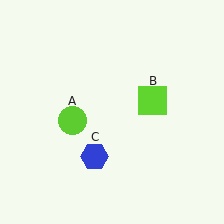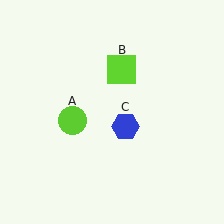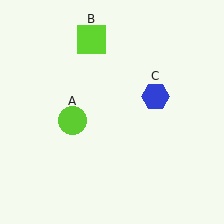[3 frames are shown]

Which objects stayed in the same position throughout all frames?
Lime circle (object A) remained stationary.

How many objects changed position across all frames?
2 objects changed position: lime square (object B), blue hexagon (object C).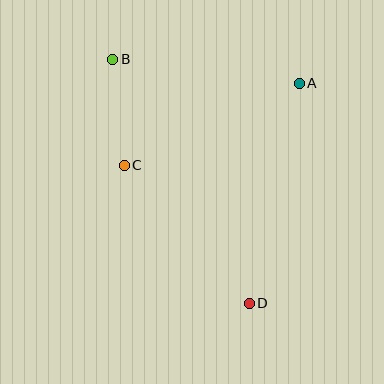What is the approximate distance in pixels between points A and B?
The distance between A and B is approximately 188 pixels.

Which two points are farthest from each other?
Points B and D are farthest from each other.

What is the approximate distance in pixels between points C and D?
The distance between C and D is approximately 186 pixels.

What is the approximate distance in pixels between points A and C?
The distance between A and C is approximately 193 pixels.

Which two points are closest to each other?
Points B and C are closest to each other.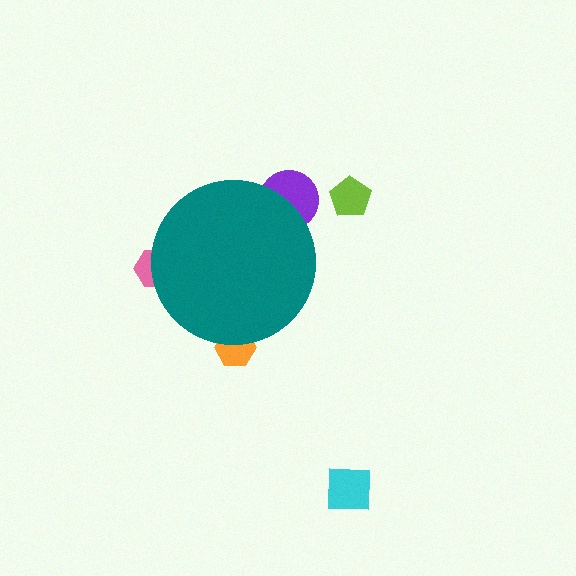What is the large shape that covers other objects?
A teal circle.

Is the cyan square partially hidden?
No, the cyan square is fully visible.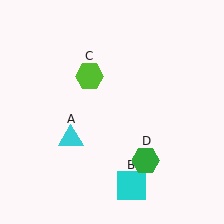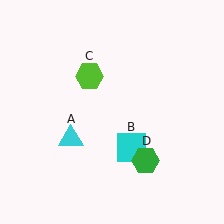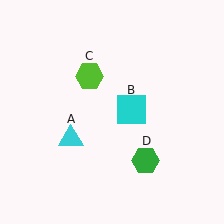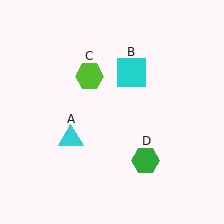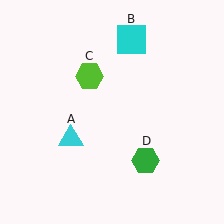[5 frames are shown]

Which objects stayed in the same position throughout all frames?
Cyan triangle (object A) and lime hexagon (object C) and green hexagon (object D) remained stationary.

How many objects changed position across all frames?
1 object changed position: cyan square (object B).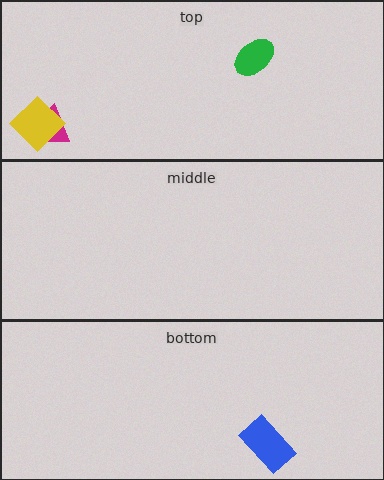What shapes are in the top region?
The magenta trapezoid, the yellow diamond, the green ellipse.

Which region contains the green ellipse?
The top region.